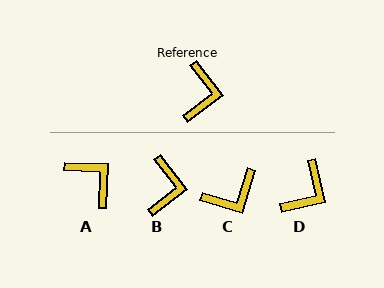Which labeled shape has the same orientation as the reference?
B.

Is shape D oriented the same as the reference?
No, it is off by about 25 degrees.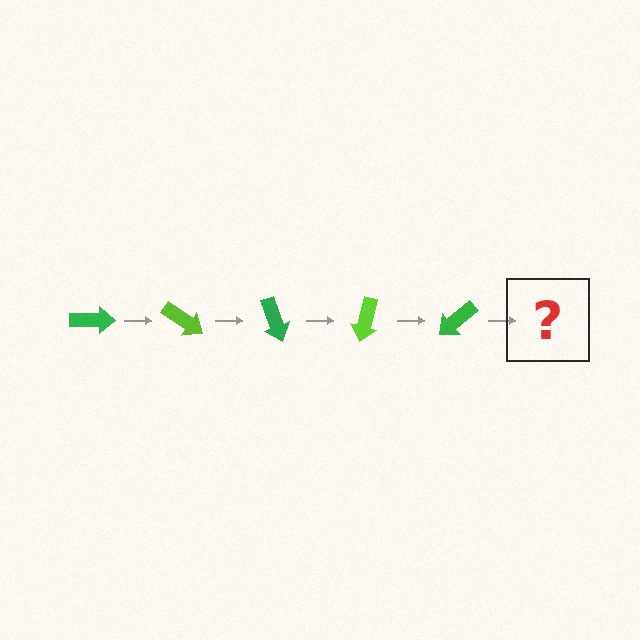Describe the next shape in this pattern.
It should be a lime arrow, rotated 175 degrees from the start.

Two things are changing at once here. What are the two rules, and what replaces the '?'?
The two rules are that it rotates 35 degrees each step and the color cycles through green and lime. The '?' should be a lime arrow, rotated 175 degrees from the start.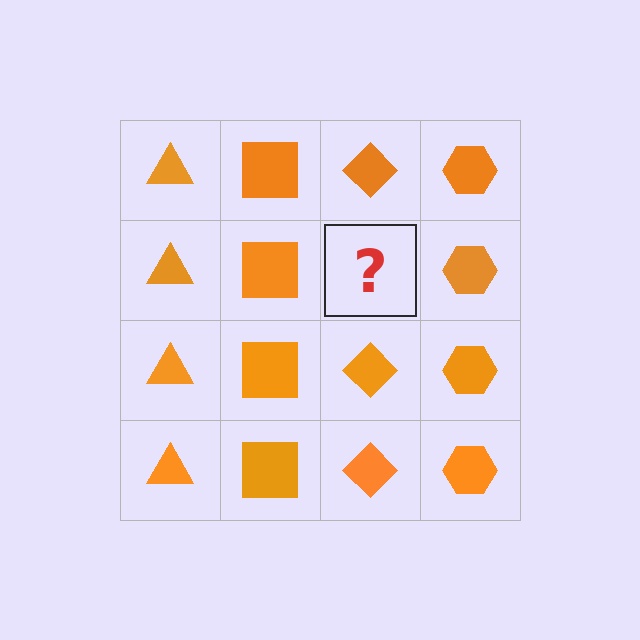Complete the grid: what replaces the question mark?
The question mark should be replaced with an orange diamond.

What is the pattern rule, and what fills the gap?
The rule is that each column has a consistent shape. The gap should be filled with an orange diamond.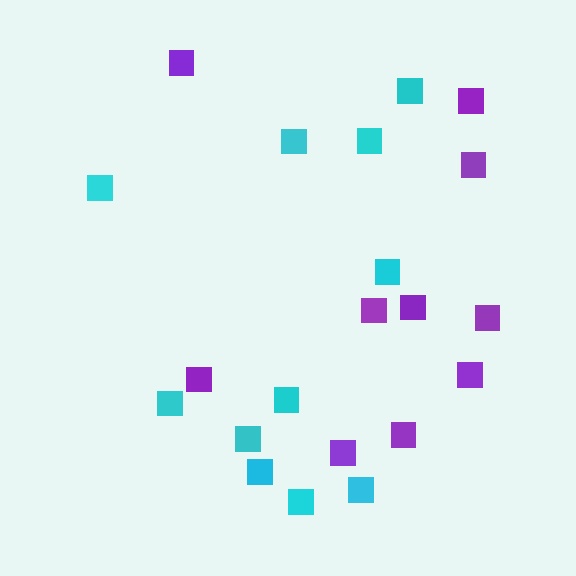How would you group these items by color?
There are 2 groups: one group of cyan squares (11) and one group of purple squares (10).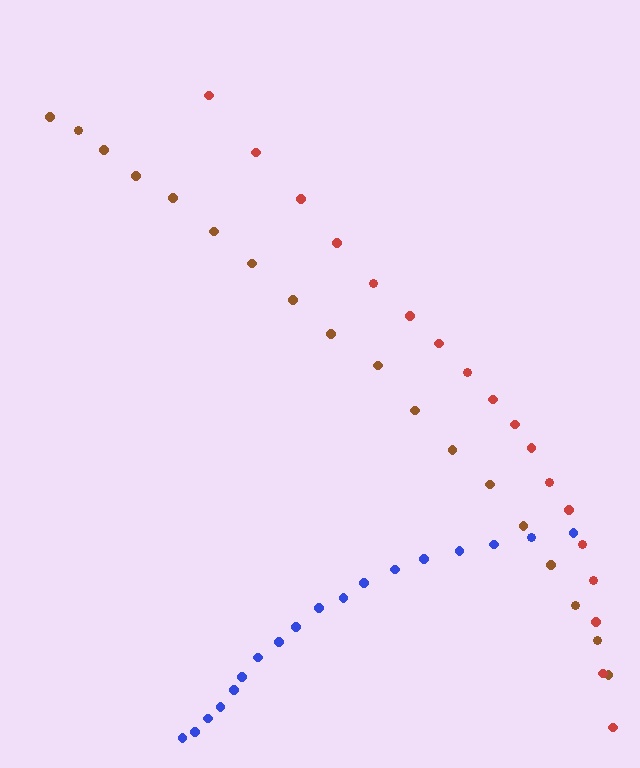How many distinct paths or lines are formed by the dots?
There are 3 distinct paths.